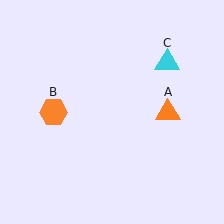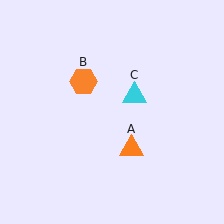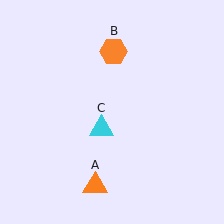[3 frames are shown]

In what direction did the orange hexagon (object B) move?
The orange hexagon (object B) moved up and to the right.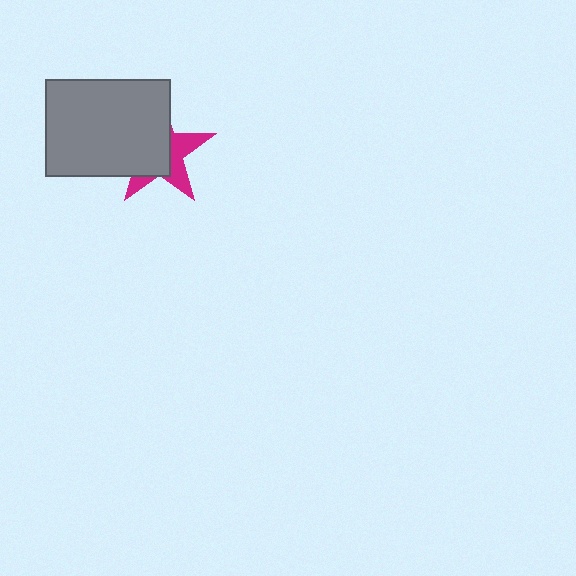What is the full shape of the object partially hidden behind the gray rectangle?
The partially hidden object is a magenta star.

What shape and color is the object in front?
The object in front is a gray rectangle.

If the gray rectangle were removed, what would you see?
You would see the complete magenta star.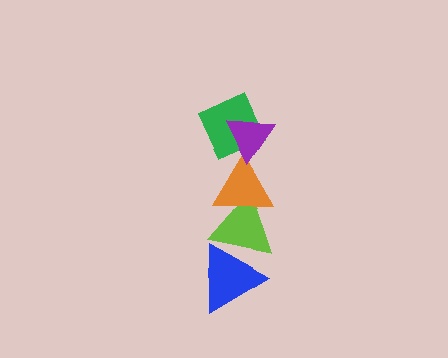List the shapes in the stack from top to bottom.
From top to bottom: the purple triangle, the green diamond, the orange triangle, the lime triangle, the blue triangle.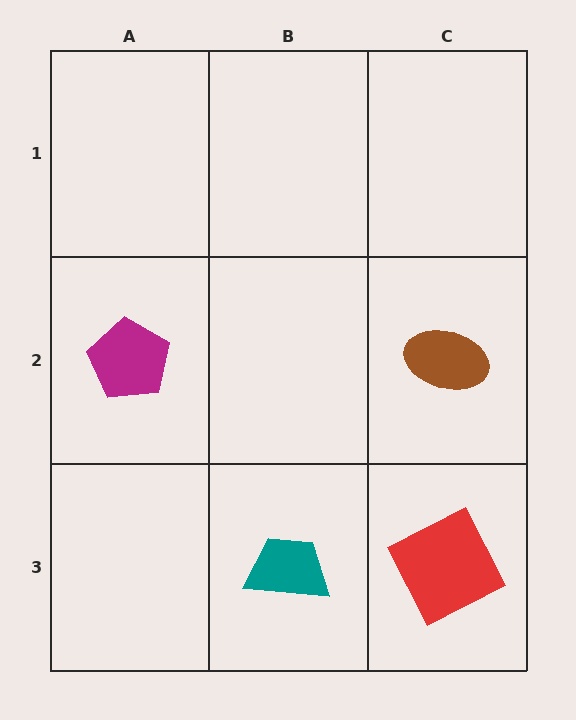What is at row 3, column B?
A teal trapezoid.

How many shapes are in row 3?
2 shapes.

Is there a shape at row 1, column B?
No, that cell is empty.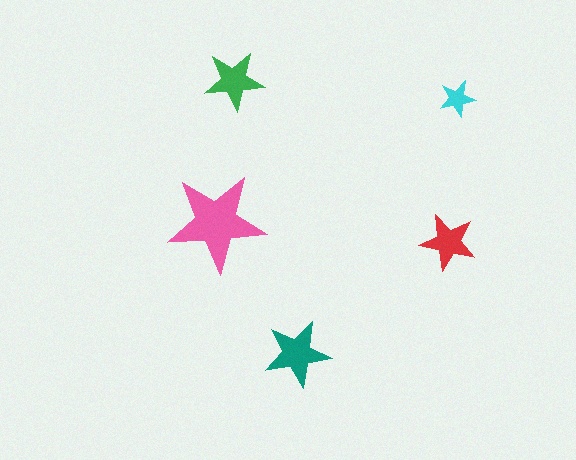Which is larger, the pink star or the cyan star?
The pink one.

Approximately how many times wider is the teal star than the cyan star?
About 2 times wider.